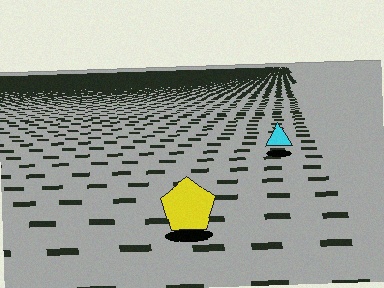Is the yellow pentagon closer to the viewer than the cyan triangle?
Yes. The yellow pentagon is closer — you can tell from the texture gradient: the ground texture is coarser near it.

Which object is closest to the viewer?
The yellow pentagon is closest. The texture marks near it are larger and more spread out.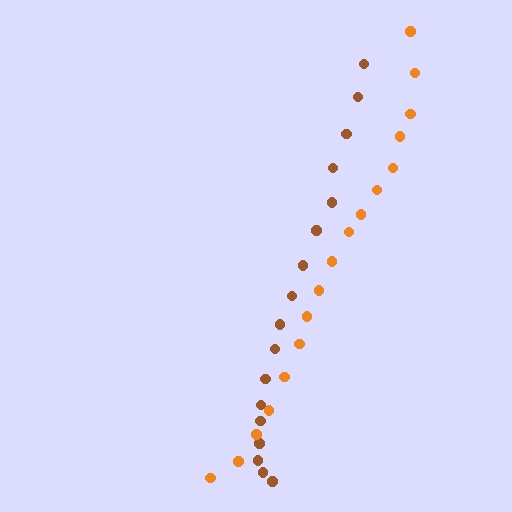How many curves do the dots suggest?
There are 2 distinct paths.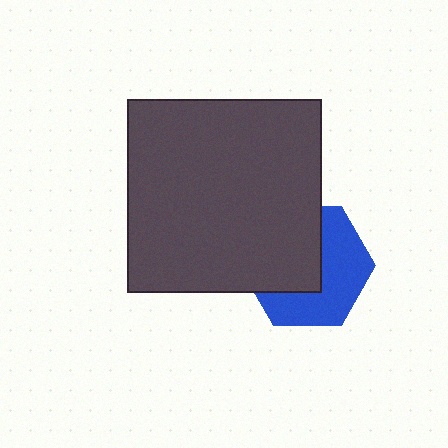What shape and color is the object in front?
The object in front is a dark gray square.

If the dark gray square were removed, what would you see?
You would see the complete blue hexagon.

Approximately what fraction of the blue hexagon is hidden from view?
Roughly 49% of the blue hexagon is hidden behind the dark gray square.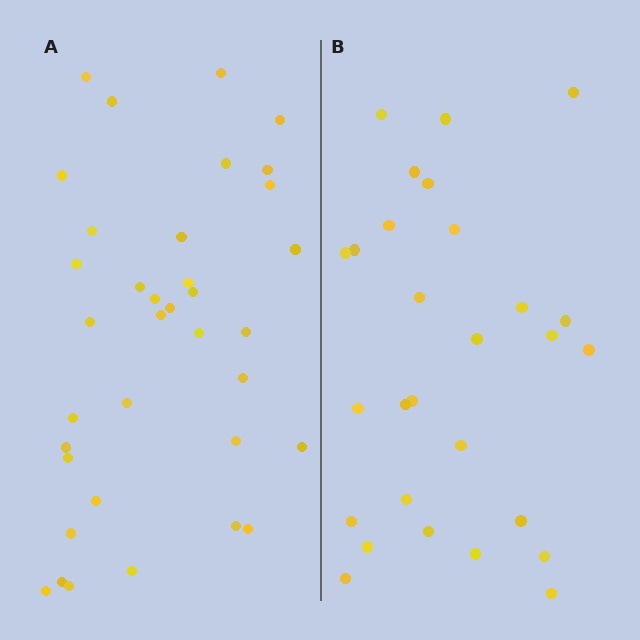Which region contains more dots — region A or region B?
Region A (the left region) has more dots.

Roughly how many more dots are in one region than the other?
Region A has roughly 8 or so more dots than region B.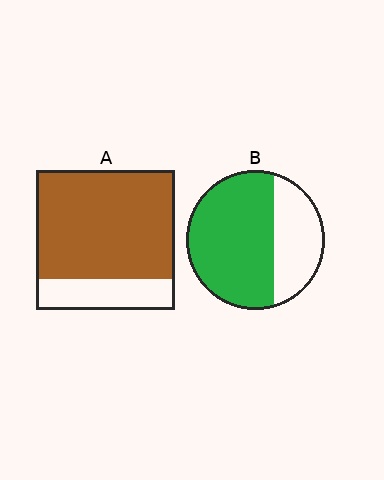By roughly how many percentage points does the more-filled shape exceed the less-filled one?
By roughly 10 percentage points (A over B).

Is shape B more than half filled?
Yes.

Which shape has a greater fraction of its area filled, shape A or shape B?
Shape A.